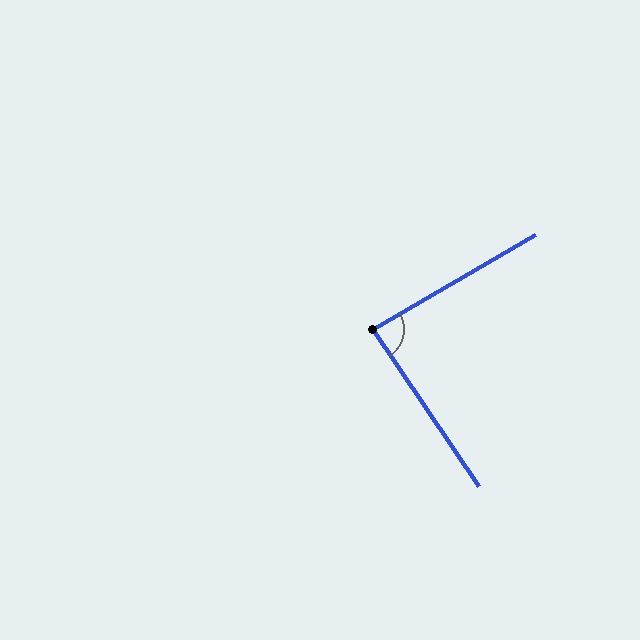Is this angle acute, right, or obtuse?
It is approximately a right angle.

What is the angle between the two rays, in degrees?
Approximately 86 degrees.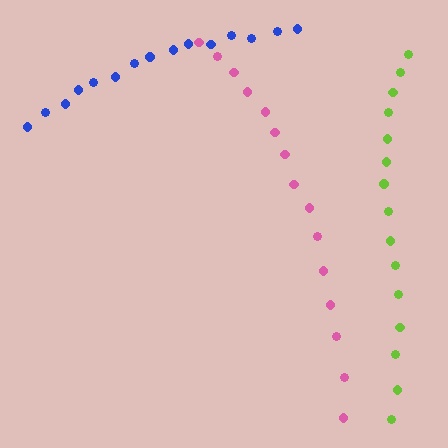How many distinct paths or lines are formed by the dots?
There are 3 distinct paths.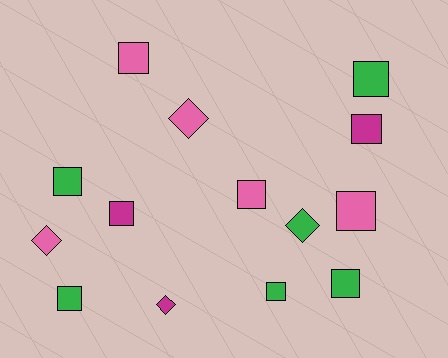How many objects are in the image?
There are 14 objects.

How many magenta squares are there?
There are 2 magenta squares.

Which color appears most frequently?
Green, with 6 objects.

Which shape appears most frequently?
Square, with 10 objects.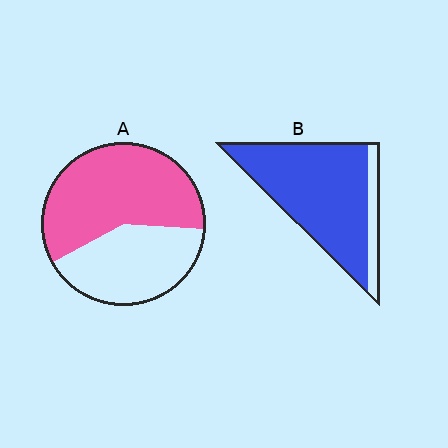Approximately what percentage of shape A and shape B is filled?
A is approximately 60% and B is approximately 85%.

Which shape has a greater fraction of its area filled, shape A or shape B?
Shape B.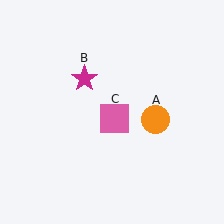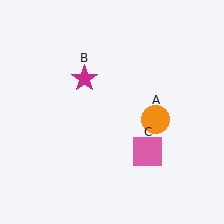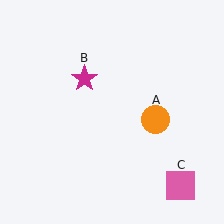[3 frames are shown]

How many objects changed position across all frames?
1 object changed position: pink square (object C).